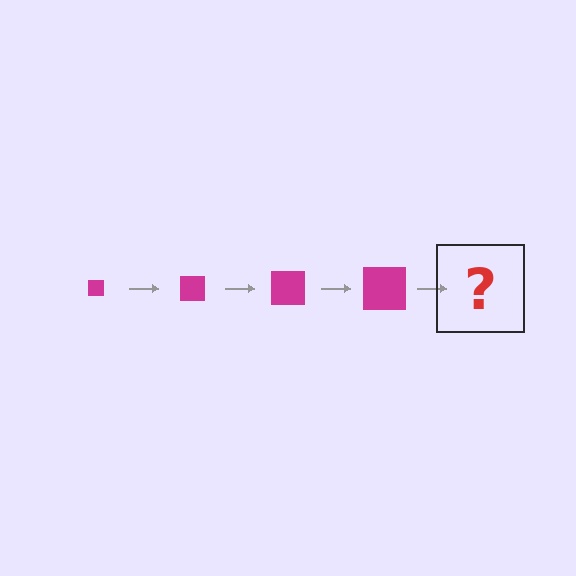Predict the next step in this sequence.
The next step is a magenta square, larger than the previous one.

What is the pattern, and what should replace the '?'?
The pattern is that the square gets progressively larger each step. The '?' should be a magenta square, larger than the previous one.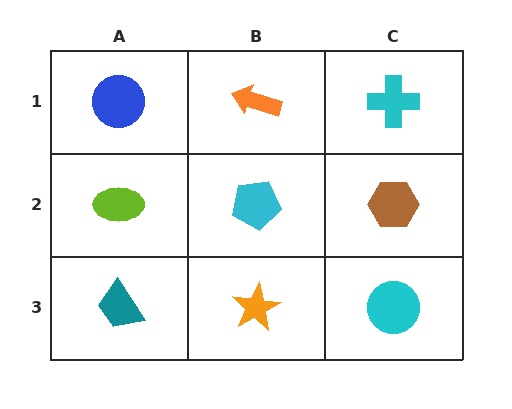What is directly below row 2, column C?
A cyan circle.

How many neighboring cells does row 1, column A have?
2.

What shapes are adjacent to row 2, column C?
A cyan cross (row 1, column C), a cyan circle (row 3, column C), a cyan pentagon (row 2, column B).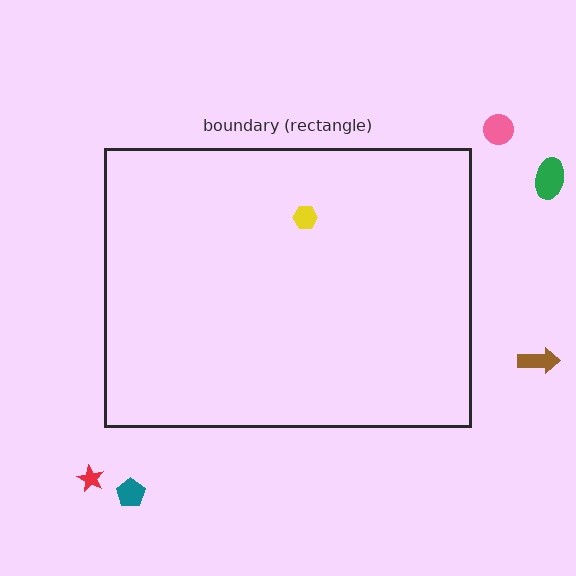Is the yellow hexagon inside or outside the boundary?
Inside.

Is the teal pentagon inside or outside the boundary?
Outside.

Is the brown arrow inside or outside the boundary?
Outside.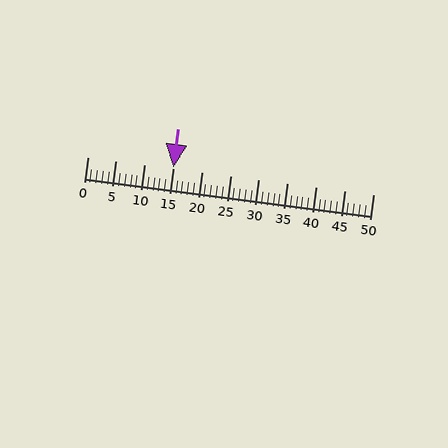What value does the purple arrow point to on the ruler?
The purple arrow points to approximately 15.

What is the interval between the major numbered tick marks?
The major tick marks are spaced 5 units apart.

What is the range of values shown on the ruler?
The ruler shows values from 0 to 50.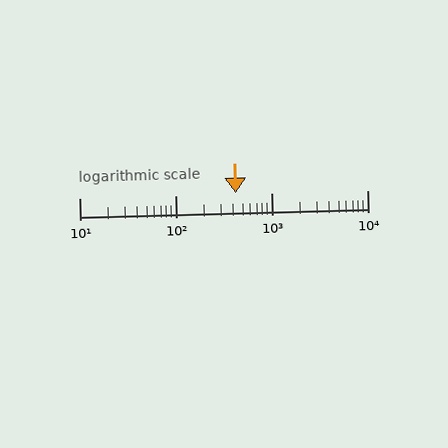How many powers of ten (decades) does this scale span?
The scale spans 3 decades, from 10 to 10000.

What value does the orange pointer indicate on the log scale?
The pointer indicates approximately 430.